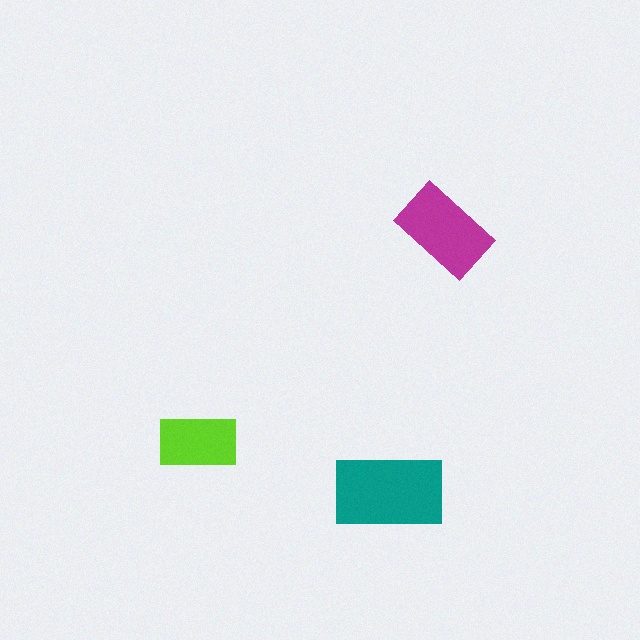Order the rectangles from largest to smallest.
the teal one, the magenta one, the lime one.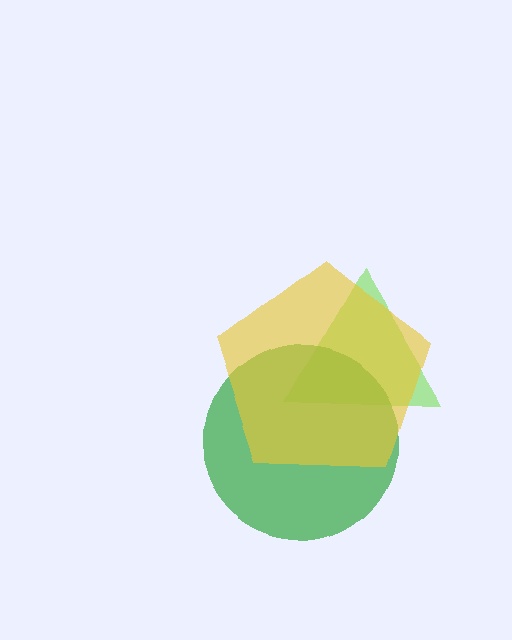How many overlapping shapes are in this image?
There are 3 overlapping shapes in the image.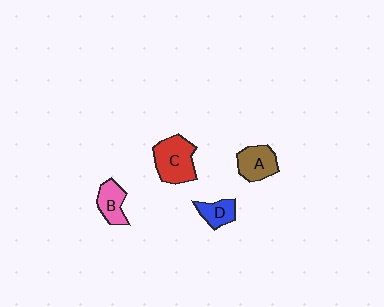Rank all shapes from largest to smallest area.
From largest to smallest: C (red), A (brown), B (pink), D (blue).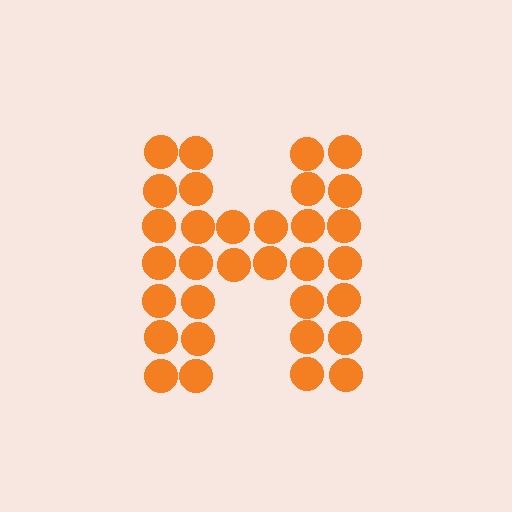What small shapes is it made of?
It is made of small circles.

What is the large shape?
The large shape is the letter H.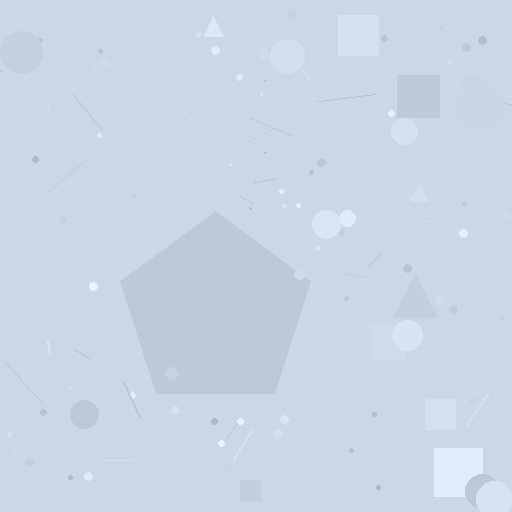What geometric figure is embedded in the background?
A pentagon is embedded in the background.